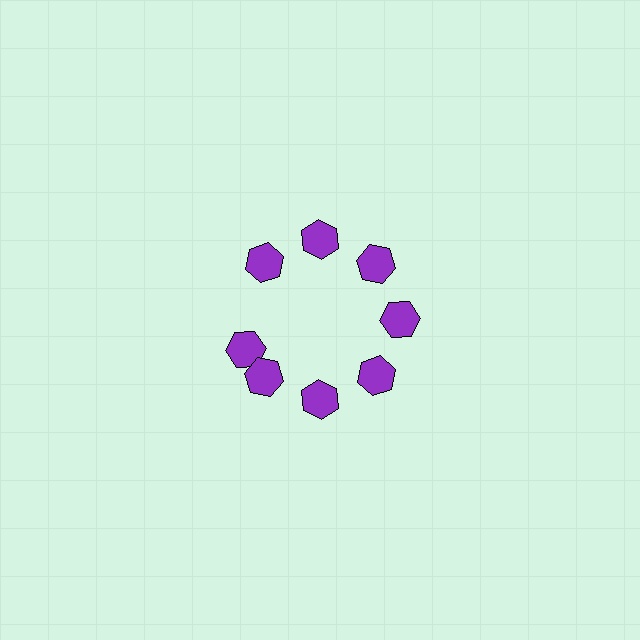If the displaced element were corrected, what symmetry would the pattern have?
It would have 8-fold rotational symmetry — the pattern would map onto itself every 45 degrees.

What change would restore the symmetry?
The symmetry would be restored by rotating it back into even spacing with its neighbors so that all 8 hexagons sit at equal angles and equal distance from the center.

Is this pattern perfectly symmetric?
No. The 8 purple hexagons are arranged in a ring, but one element near the 9 o'clock position is rotated out of alignment along the ring, breaking the 8-fold rotational symmetry.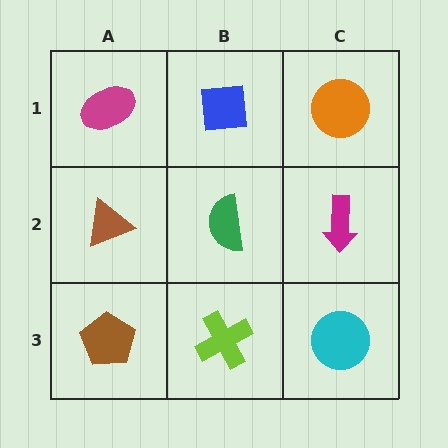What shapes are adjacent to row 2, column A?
A magenta ellipse (row 1, column A), a brown pentagon (row 3, column A), a green semicircle (row 2, column B).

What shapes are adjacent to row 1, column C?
A magenta arrow (row 2, column C), a blue square (row 1, column B).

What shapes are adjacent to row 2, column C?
An orange circle (row 1, column C), a cyan circle (row 3, column C), a green semicircle (row 2, column B).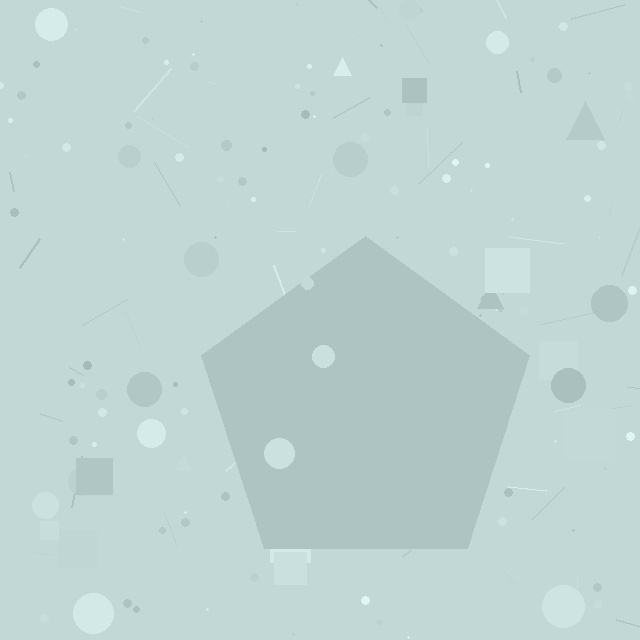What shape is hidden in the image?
A pentagon is hidden in the image.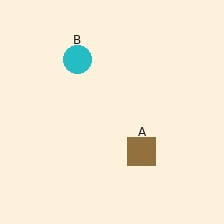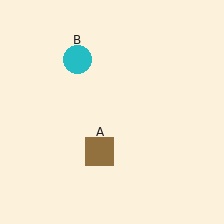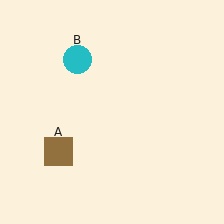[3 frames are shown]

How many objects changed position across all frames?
1 object changed position: brown square (object A).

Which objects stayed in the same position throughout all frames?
Cyan circle (object B) remained stationary.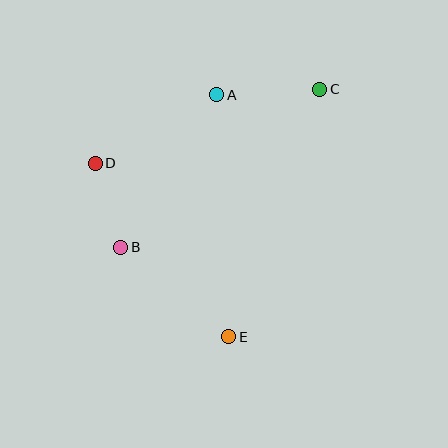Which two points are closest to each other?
Points B and D are closest to each other.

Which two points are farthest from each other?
Points C and E are farthest from each other.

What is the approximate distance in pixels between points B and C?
The distance between B and C is approximately 254 pixels.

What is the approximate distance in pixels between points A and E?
The distance between A and E is approximately 242 pixels.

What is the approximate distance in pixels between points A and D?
The distance between A and D is approximately 139 pixels.